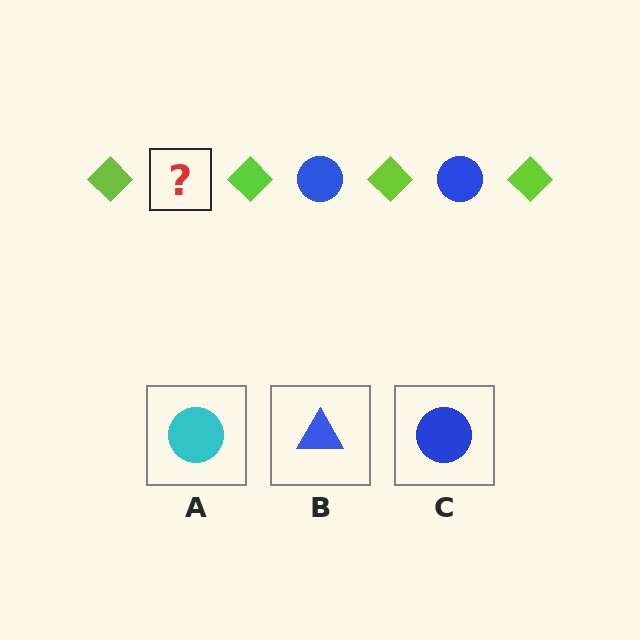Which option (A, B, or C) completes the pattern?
C.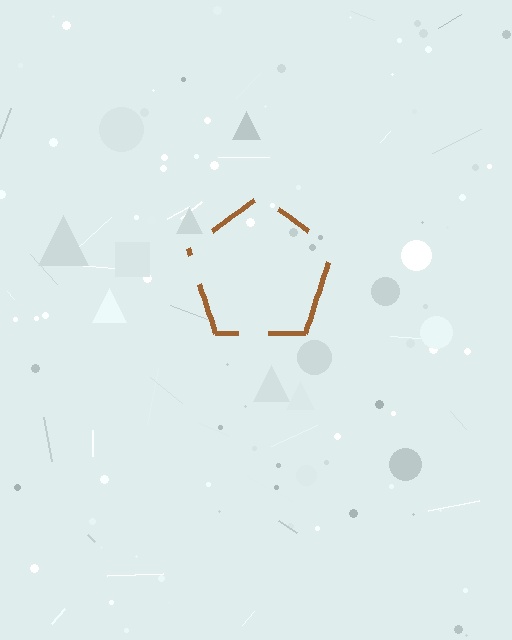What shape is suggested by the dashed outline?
The dashed outline suggests a pentagon.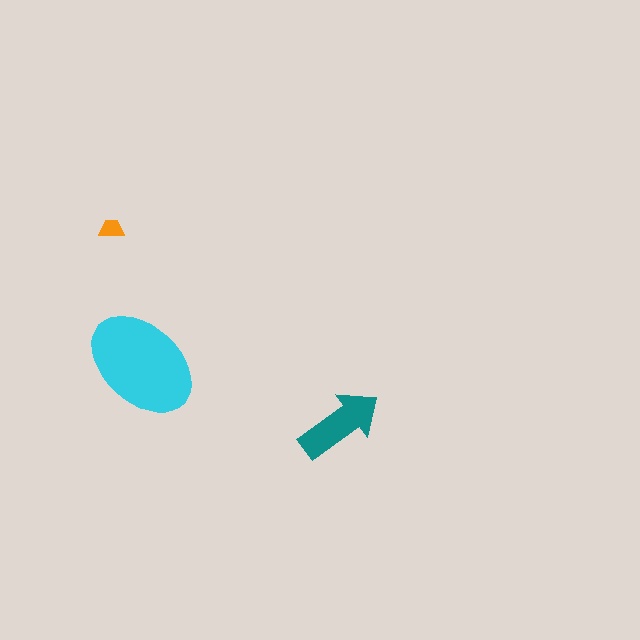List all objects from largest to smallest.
The cyan ellipse, the teal arrow, the orange trapezoid.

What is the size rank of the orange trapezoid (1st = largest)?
3rd.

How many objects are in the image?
There are 3 objects in the image.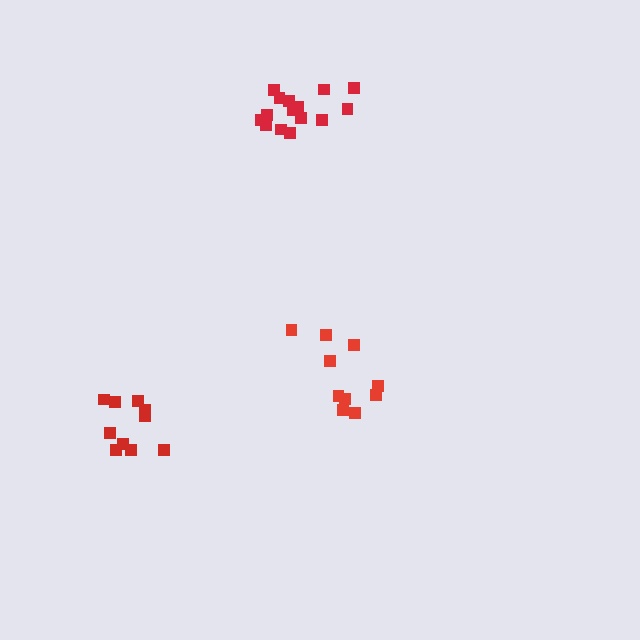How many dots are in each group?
Group 1: 10 dots, Group 2: 10 dots, Group 3: 16 dots (36 total).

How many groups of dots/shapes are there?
There are 3 groups.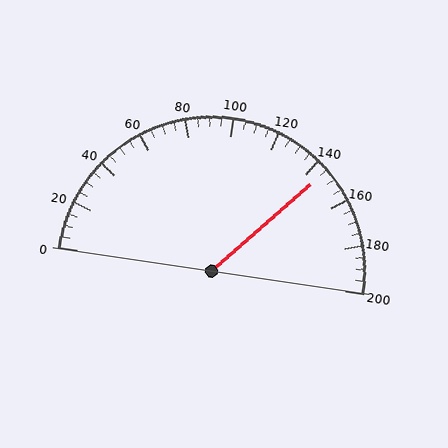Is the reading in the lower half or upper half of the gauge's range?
The reading is in the upper half of the range (0 to 200).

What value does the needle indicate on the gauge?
The needle indicates approximately 145.